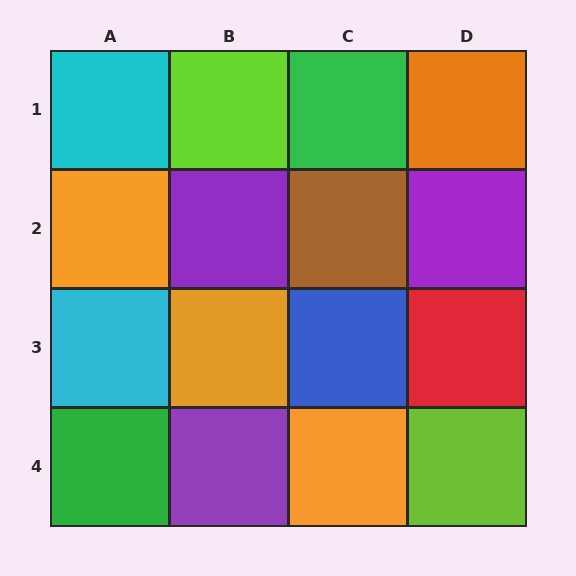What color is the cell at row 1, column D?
Orange.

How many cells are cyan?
2 cells are cyan.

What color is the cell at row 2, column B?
Purple.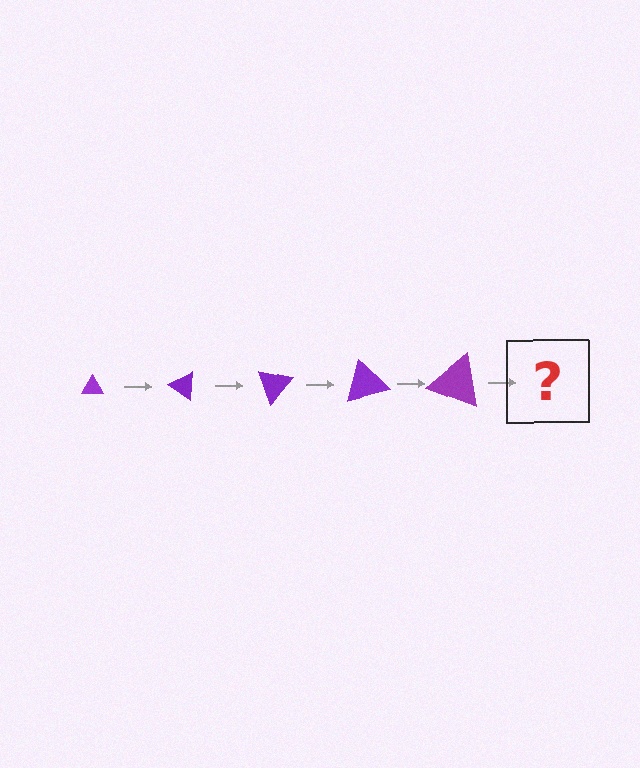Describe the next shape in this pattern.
It should be a triangle, larger than the previous one and rotated 175 degrees from the start.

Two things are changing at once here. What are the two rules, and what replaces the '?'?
The two rules are that the triangle grows larger each step and it rotates 35 degrees each step. The '?' should be a triangle, larger than the previous one and rotated 175 degrees from the start.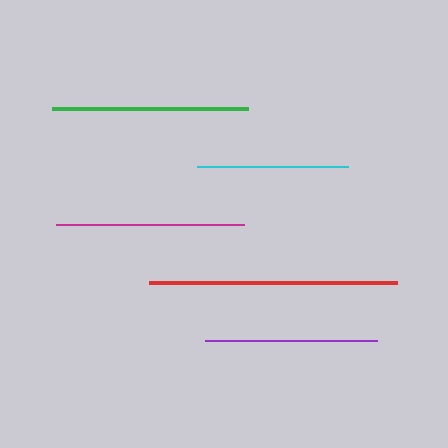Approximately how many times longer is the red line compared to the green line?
The red line is approximately 1.3 times the length of the green line.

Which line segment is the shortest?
The cyan line is the shortest at approximately 151 pixels.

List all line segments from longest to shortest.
From longest to shortest: red, green, magenta, purple, cyan.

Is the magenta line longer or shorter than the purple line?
The magenta line is longer than the purple line.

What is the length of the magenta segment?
The magenta segment is approximately 188 pixels long.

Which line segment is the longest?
The red line is the longest at approximately 249 pixels.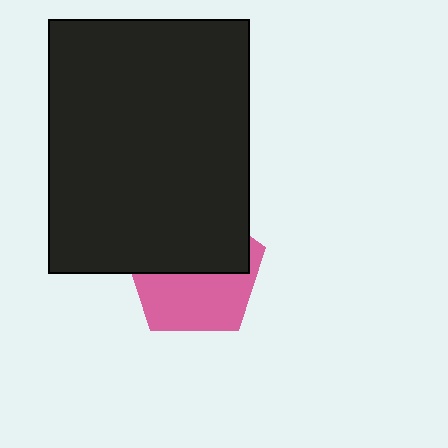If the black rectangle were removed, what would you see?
You would see the complete pink pentagon.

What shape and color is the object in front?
The object in front is a black rectangle.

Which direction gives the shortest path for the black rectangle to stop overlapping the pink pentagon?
Moving up gives the shortest separation.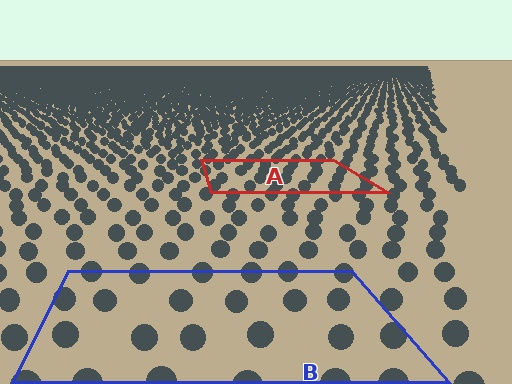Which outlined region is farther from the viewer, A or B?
Region A is farther from the viewer — the texture elements inside it appear smaller and more densely packed.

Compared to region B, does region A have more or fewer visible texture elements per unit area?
Region A has more texture elements per unit area — they are packed more densely because it is farther away.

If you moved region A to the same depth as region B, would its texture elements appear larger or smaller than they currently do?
They would appear larger. At a closer depth, the same texture elements are projected at a bigger on-screen size.